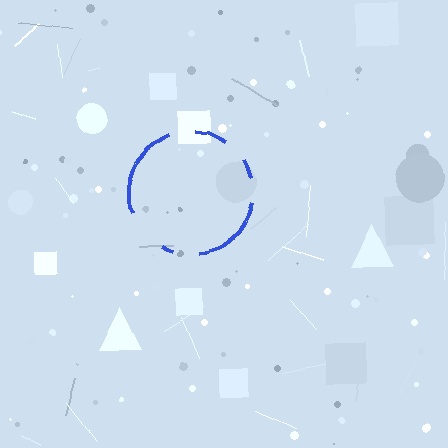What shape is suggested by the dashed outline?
The dashed outline suggests a circle.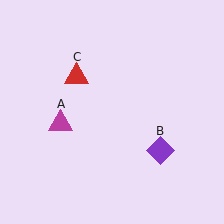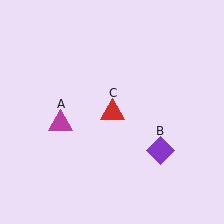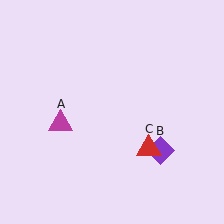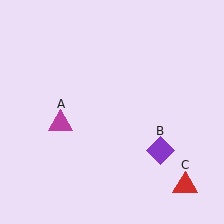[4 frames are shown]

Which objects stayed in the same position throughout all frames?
Magenta triangle (object A) and purple diamond (object B) remained stationary.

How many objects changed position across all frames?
1 object changed position: red triangle (object C).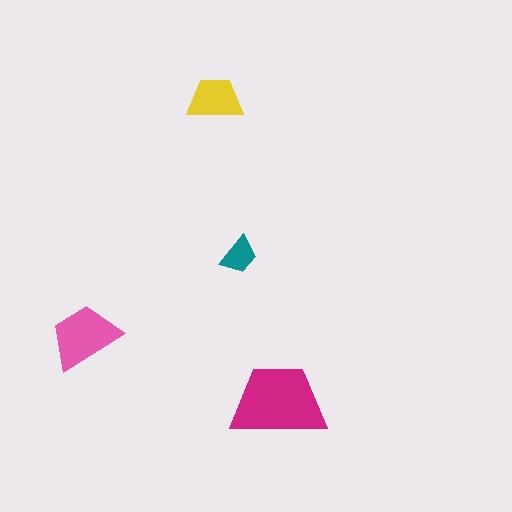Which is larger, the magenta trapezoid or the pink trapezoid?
The magenta one.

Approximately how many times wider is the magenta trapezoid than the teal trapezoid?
About 2.5 times wider.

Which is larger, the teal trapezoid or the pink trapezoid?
The pink one.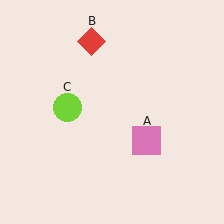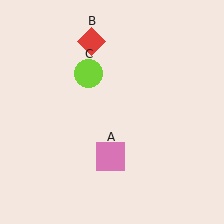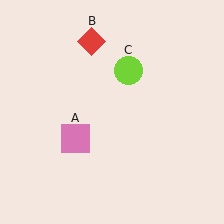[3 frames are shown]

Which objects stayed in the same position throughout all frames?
Red diamond (object B) remained stationary.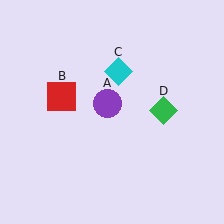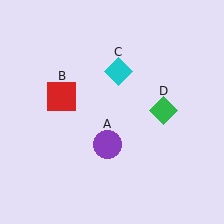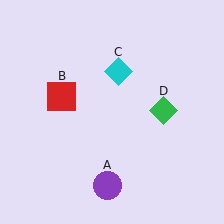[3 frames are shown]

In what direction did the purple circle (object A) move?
The purple circle (object A) moved down.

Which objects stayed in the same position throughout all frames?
Red square (object B) and cyan diamond (object C) and green diamond (object D) remained stationary.